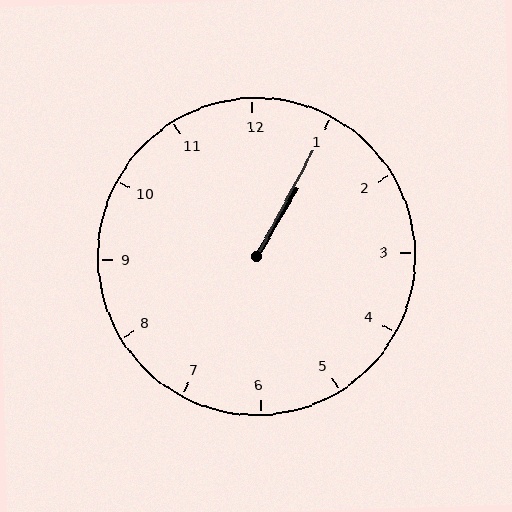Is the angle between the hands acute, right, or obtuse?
It is acute.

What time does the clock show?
1:05.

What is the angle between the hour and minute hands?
Approximately 2 degrees.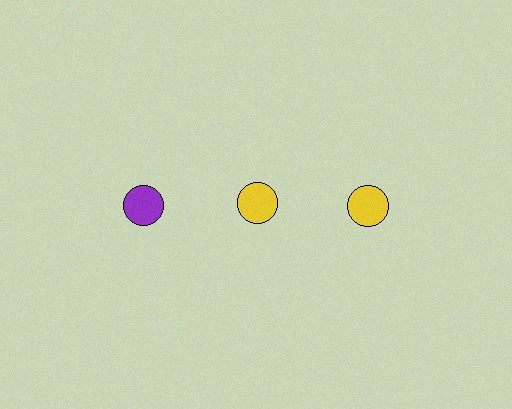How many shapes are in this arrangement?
There are 3 shapes arranged in a grid pattern.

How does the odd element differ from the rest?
It has a different color: purple instead of yellow.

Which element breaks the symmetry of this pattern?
The purple circle in the top row, leftmost column breaks the symmetry. All other shapes are yellow circles.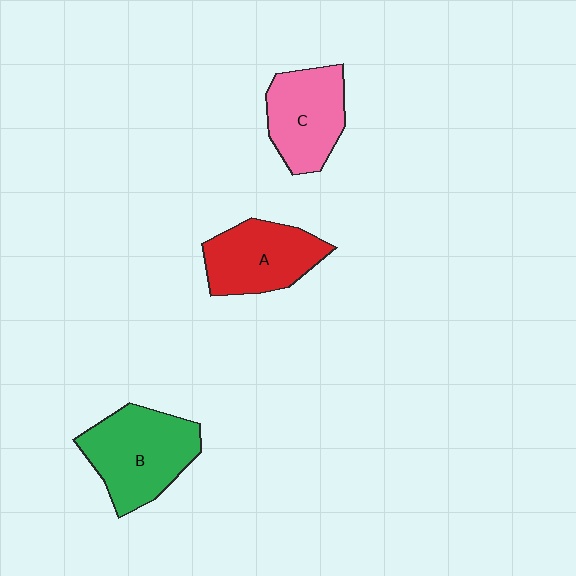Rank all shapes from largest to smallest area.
From largest to smallest: B (green), A (red), C (pink).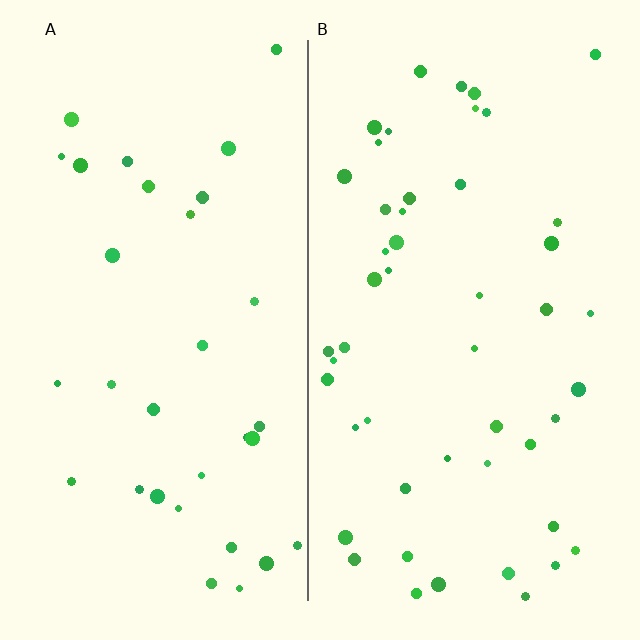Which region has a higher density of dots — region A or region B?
B (the right).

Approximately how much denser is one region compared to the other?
Approximately 1.5× — region B over region A.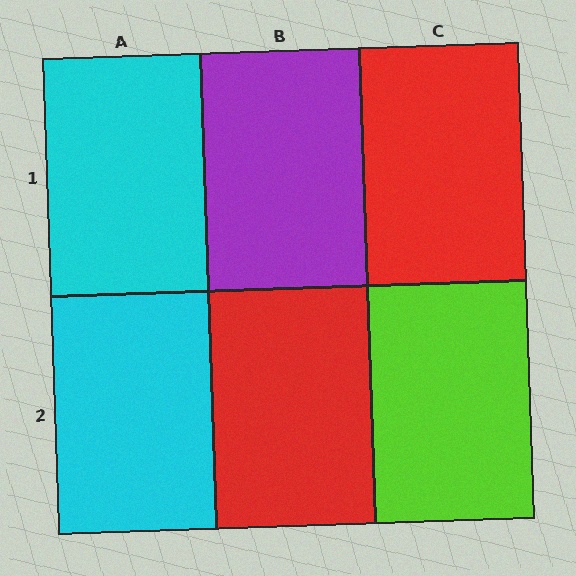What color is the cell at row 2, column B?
Red.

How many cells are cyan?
2 cells are cyan.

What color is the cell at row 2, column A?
Cyan.